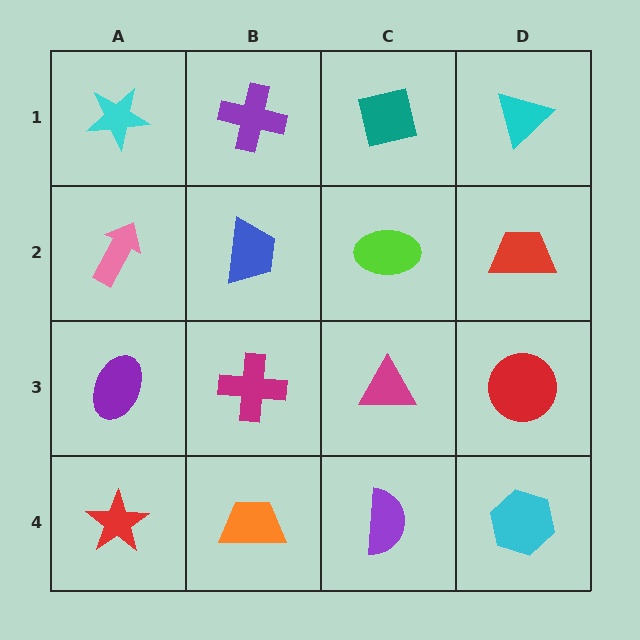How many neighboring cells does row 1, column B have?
3.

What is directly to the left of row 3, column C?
A magenta cross.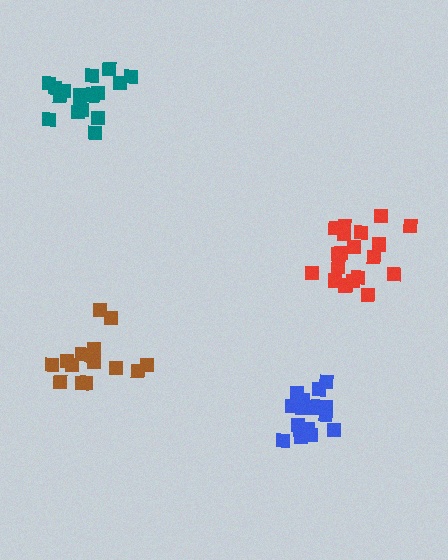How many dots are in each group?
Group 1: 20 dots, Group 2: 17 dots, Group 3: 15 dots, Group 4: 18 dots (70 total).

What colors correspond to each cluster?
The clusters are colored: red, teal, brown, blue.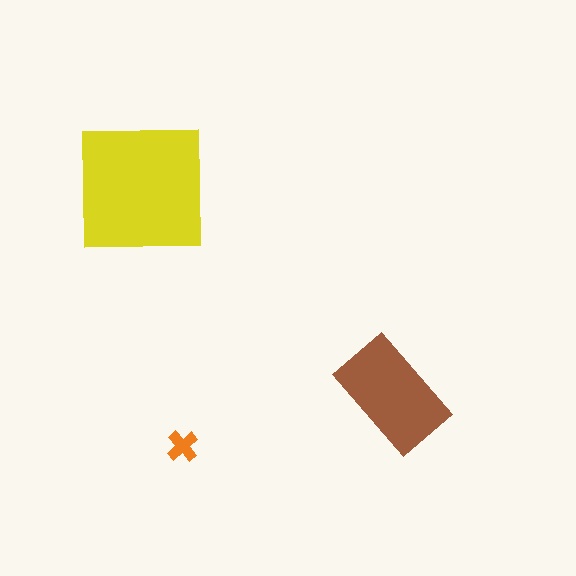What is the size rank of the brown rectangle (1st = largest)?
2nd.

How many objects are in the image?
There are 3 objects in the image.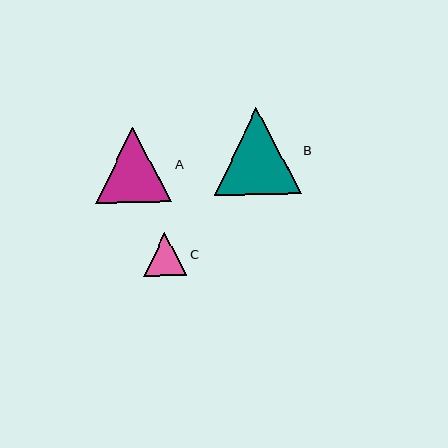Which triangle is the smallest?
Triangle C is the smallest with a size of approximately 43 pixels.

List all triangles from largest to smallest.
From largest to smallest: B, A, C.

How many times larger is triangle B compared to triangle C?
Triangle B is approximately 2.0 times the size of triangle C.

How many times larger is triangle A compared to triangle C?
Triangle A is approximately 1.8 times the size of triangle C.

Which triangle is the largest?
Triangle B is the largest with a size of approximately 87 pixels.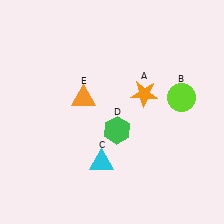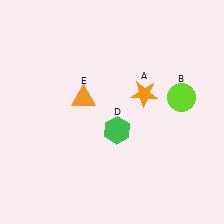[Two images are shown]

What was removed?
The cyan triangle (C) was removed in Image 2.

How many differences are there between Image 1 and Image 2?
There is 1 difference between the two images.